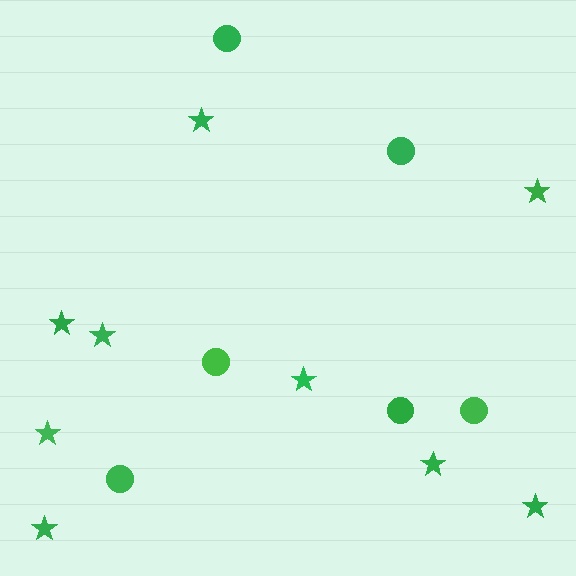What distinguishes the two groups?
There are 2 groups: one group of stars (9) and one group of circles (6).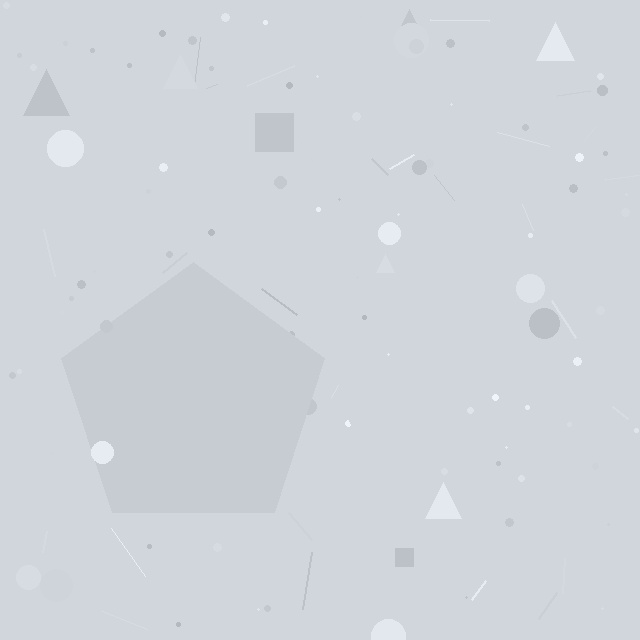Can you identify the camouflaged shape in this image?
The camouflaged shape is a pentagon.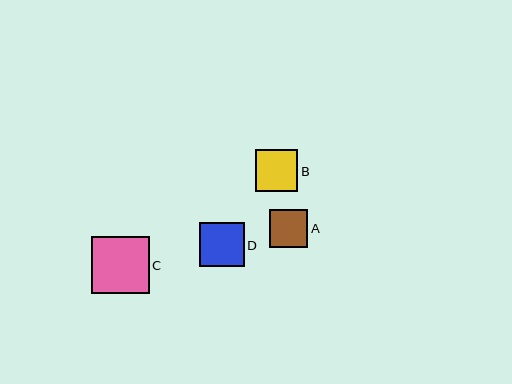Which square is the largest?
Square C is the largest with a size of approximately 57 pixels.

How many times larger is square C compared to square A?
Square C is approximately 1.5 times the size of square A.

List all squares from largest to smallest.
From largest to smallest: C, D, B, A.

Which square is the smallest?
Square A is the smallest with a size of approximately 38 pixels.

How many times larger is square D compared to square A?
Square D is approximately 1.2 times the size of square A.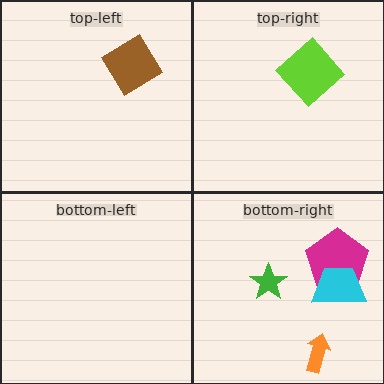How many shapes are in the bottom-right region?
4.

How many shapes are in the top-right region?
1.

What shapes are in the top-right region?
The lime diamond.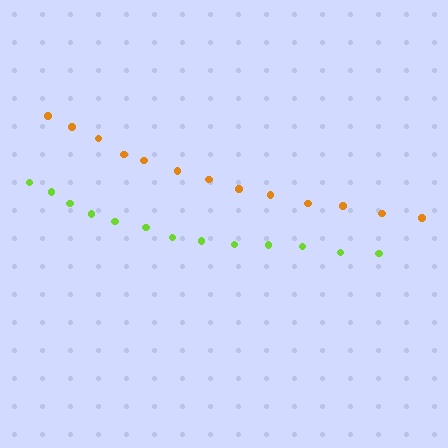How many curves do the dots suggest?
There are 2 distinct paths.